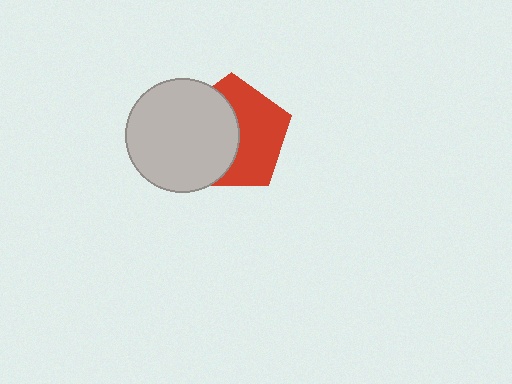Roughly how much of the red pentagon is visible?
About half of it is visible (roughly 52%).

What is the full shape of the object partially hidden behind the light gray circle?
The partially hidden object is a red pentagon.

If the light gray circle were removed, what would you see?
You would see the complete red pentagon.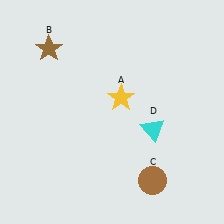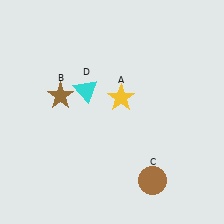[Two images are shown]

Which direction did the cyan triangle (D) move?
The cyan triangle (D) moved left.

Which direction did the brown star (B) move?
The brown star (B) moved down.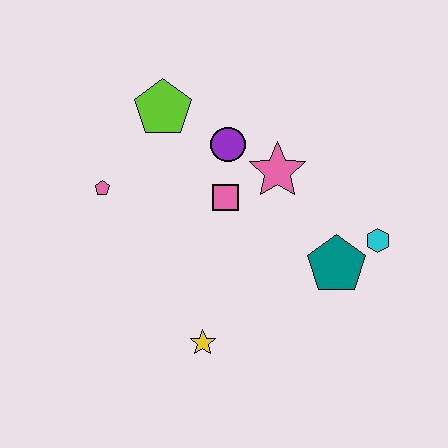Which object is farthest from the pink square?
The cyan hexagon is farthest from the pink square.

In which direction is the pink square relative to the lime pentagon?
The pink square is below the lime pentagon.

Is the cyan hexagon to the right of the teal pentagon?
Yes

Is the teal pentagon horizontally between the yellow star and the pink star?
No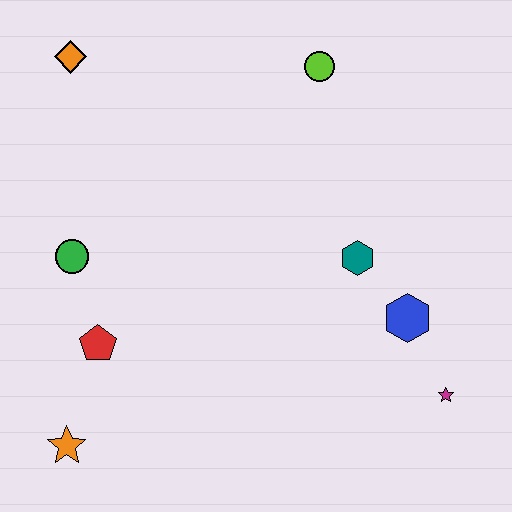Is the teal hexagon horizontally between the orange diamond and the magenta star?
Yes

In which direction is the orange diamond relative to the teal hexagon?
The orange diamond is to the left of the teal hexagon.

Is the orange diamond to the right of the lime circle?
No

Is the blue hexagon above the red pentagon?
Yes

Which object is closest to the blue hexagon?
The teal hexagon is closest to the blue hexagon.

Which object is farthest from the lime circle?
The orange star is farthest from the lime circle.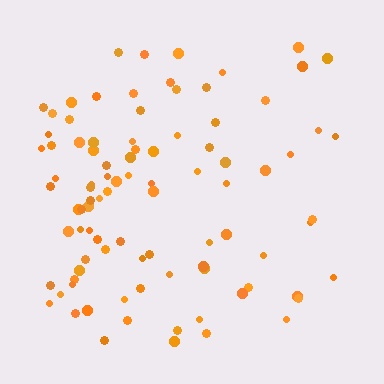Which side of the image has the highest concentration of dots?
The left.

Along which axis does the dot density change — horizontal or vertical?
Horizontal.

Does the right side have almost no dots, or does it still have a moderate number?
Still a moderate number, just noticeably fewer than the left.